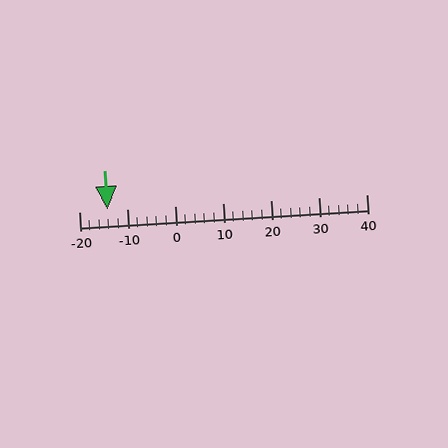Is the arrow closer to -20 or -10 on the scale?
The arrow is closer to -10.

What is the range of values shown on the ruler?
The ruler shows values from -20 to 40.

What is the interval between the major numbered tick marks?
The major tick marks are spaced 10 units apart.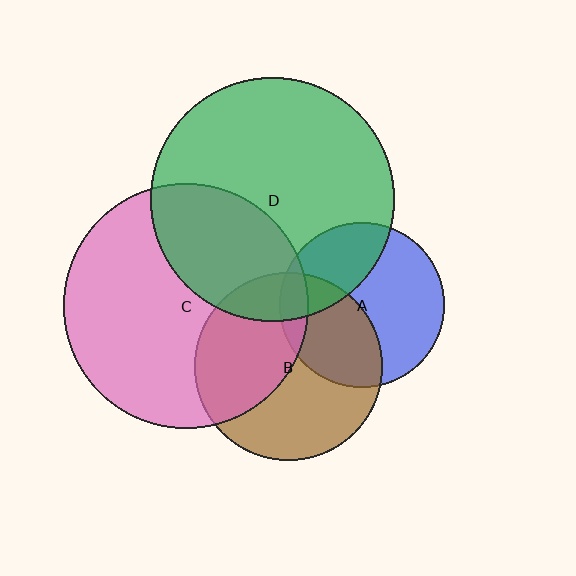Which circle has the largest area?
Circle C (pink).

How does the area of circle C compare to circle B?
Approximately 1.7 times.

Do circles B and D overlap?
Yes.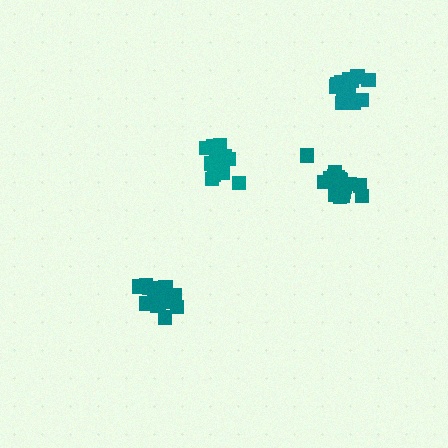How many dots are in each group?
Group 1: 16 dots, Group 2: 17 dots, Group 3: 20 dots, Group 4: 16 dots (69 total).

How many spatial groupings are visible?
There are 4 spatial groupings.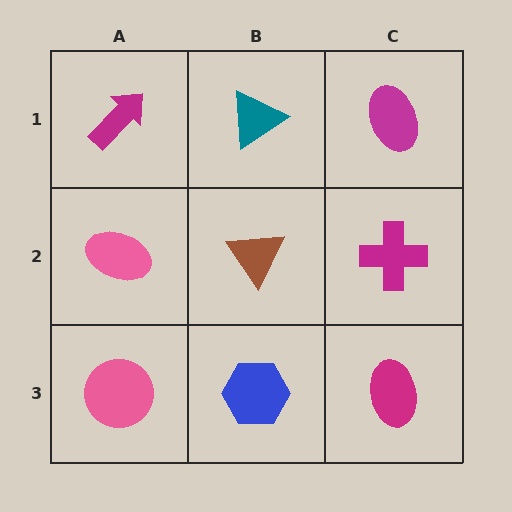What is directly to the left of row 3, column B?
A pink circle.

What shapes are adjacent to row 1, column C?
A magenta cross (row 2, column C), a teal triangle (row 1, column B).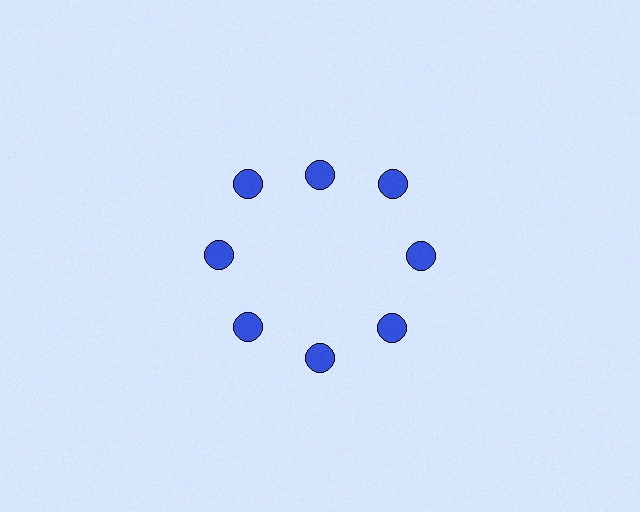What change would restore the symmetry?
The symmetry would be restored by moving it outward, back onto the ring so that all 8 circles sit at equal angles and equal distance from the center.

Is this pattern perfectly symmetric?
No. The 8 blue circles are arranged in a ring, but one element near the 12 o'clock position is pulled inward toward the center, breaking the 8-fold rotational symmetry.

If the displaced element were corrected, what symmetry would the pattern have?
It would have 8-fold rotational symmetry — the pattern would map onto itself every 45 degrees.